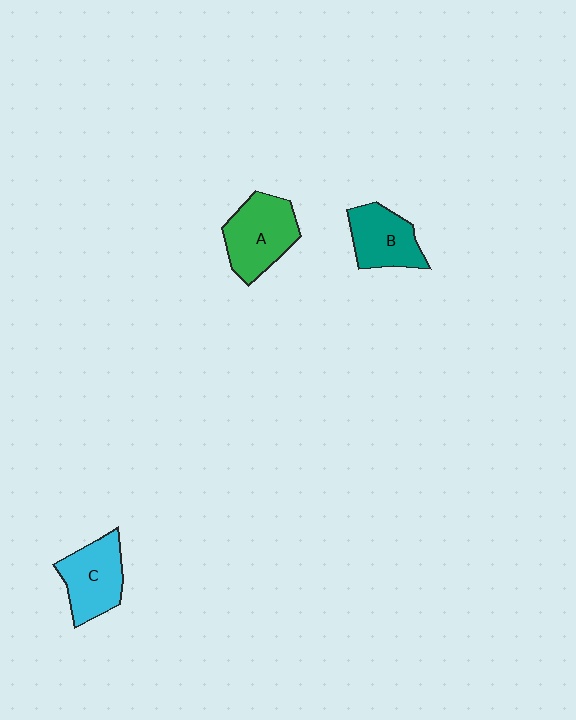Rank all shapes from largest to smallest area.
From largest to smallest: A (green), C (cyan), B (teal).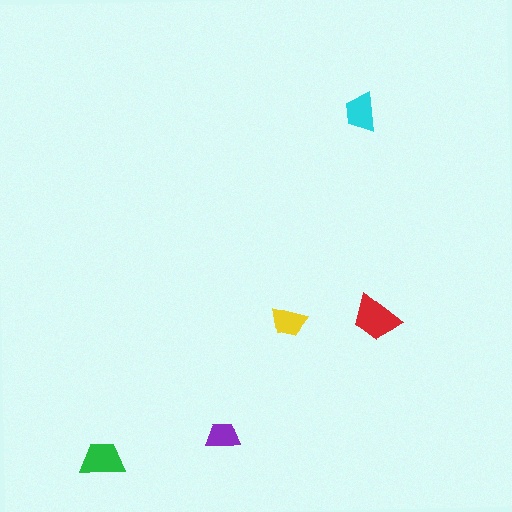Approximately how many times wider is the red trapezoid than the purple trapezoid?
About 1.5 times wider.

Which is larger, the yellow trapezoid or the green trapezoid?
The green one.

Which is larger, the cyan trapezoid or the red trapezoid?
The red one.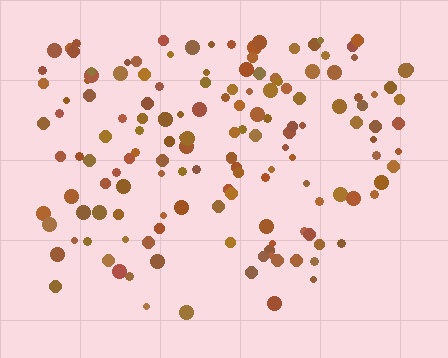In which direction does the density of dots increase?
From bottom to top, with the top side densest.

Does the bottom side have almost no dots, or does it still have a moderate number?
Still a moderate number, just noticeably fewer than the top.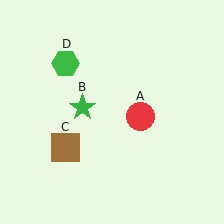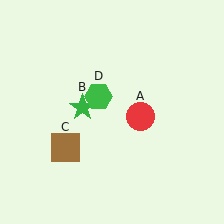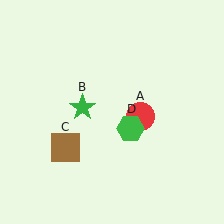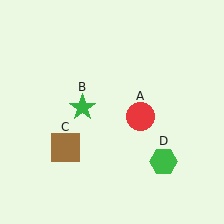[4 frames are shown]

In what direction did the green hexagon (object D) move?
The green hexagon (object D) moved down and to the right.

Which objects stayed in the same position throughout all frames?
Red circle (object A) and green star (object B) and brown square (object C) remained stationary.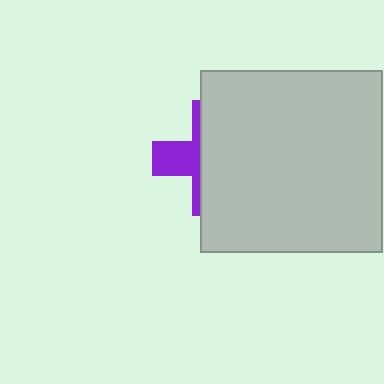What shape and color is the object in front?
The object in front is a light gray square.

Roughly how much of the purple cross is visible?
A small part of it is visible (roughly 33%).